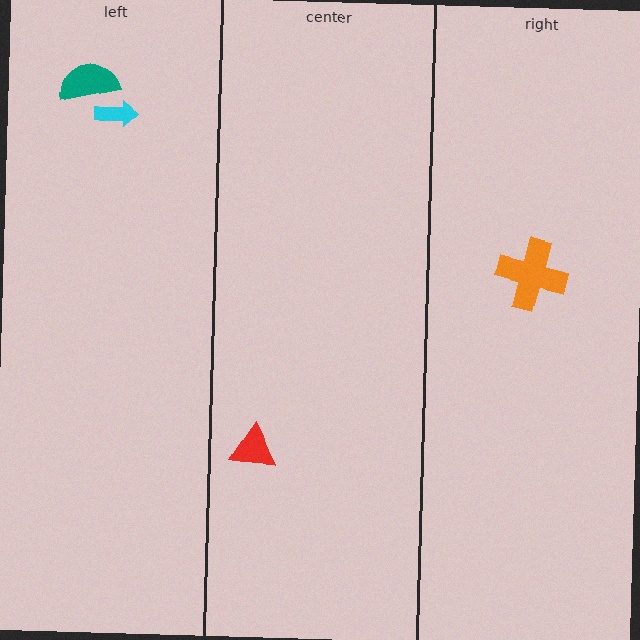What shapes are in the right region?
The orange cross.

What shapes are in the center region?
The red triangle.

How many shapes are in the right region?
1.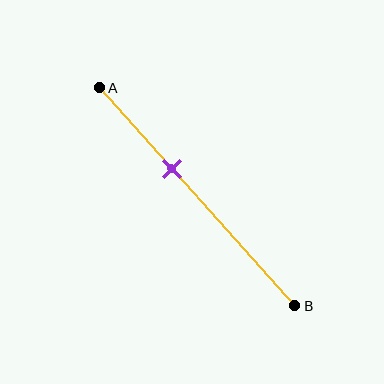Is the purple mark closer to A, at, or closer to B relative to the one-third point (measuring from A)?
The purple mark is closer to point B than the one-third point of segment AB.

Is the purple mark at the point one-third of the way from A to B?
No, the mark is at about 35% from A, not at the 33% one-third point.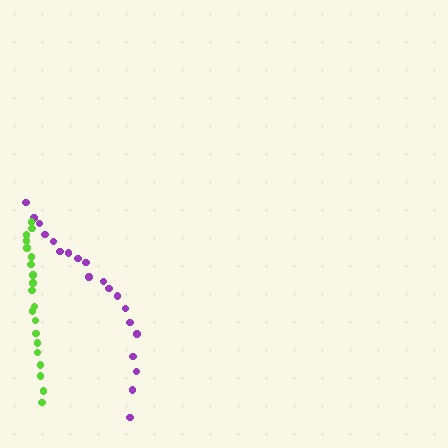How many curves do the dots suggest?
There are 2 distinct paths.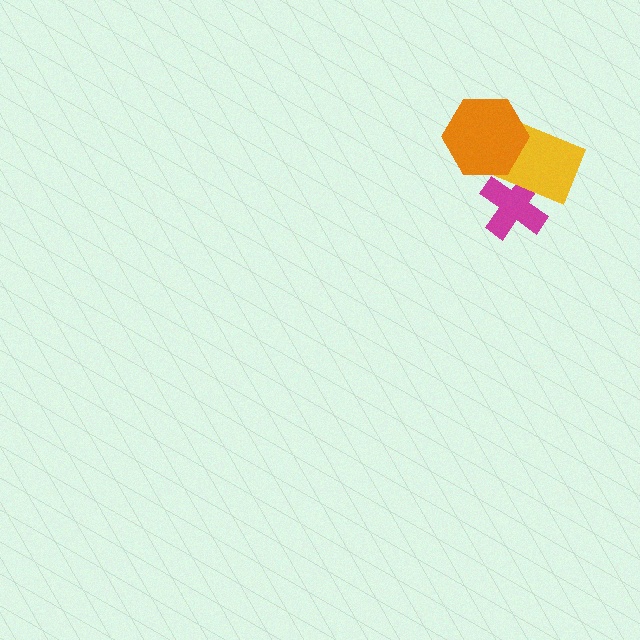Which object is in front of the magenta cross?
The yellow rectangle is in front of the magenta cross.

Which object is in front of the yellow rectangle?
The orange hexagon is in front of the yellow rectangle.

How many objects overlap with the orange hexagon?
1 object overlaps with the orange hexagon.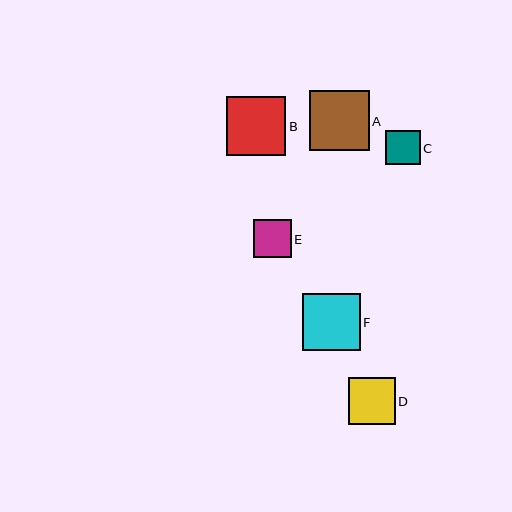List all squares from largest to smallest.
From largest to smallest: A, B, F, D, E, C.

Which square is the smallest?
Square C is the smallest with a size of approximately 35 pixels.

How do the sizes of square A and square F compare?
Square A and square F are approximately the same size.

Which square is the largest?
Square A is the largest with a size of approximately 60 pixels.